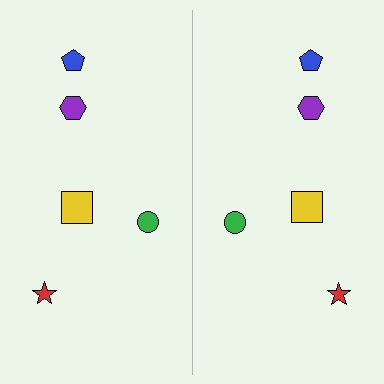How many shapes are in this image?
There are 10 shapes in this image.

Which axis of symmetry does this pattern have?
The pattern has a vertical axis of symmetry running through the center of the image.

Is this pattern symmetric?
Yes, this pattern has bilateral (reflection) symmetry.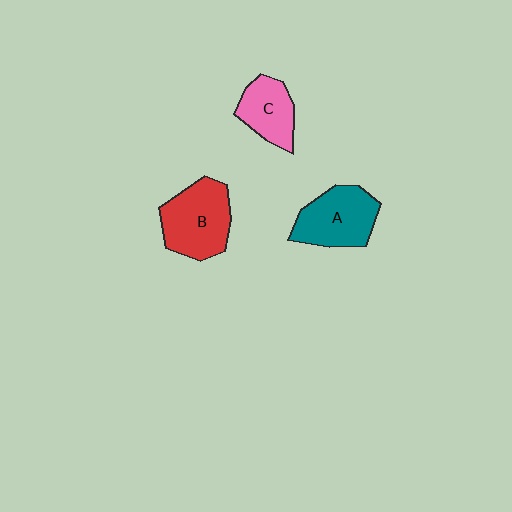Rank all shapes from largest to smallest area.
From largest to smallest: B (red), A (teal), C (pink).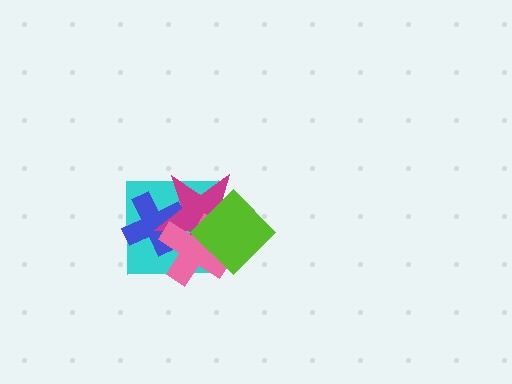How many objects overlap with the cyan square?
4 objects overlap with the cyan square.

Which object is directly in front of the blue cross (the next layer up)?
The magenta star is directly in front of the blue cross.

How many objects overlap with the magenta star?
4 objects overlap with the magenta star.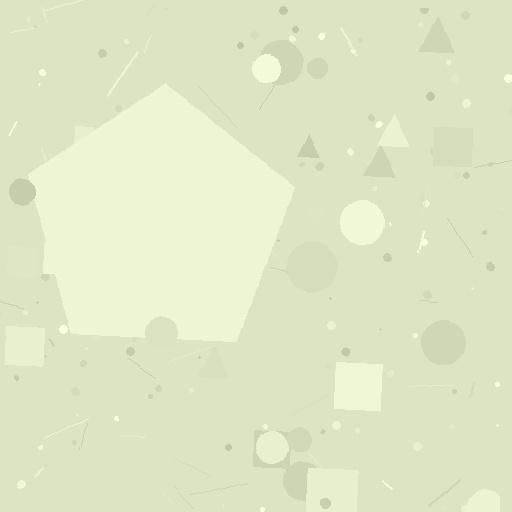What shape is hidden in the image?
A pentagon is hidden in the image.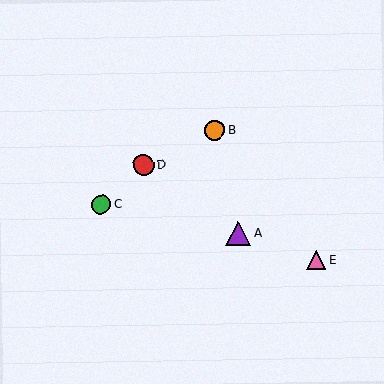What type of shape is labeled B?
Shape B is an orange circle.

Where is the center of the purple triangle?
The center of the purple triangle is at (238, 234).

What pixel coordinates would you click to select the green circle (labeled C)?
Click at (101, 205) to select the green circle C.